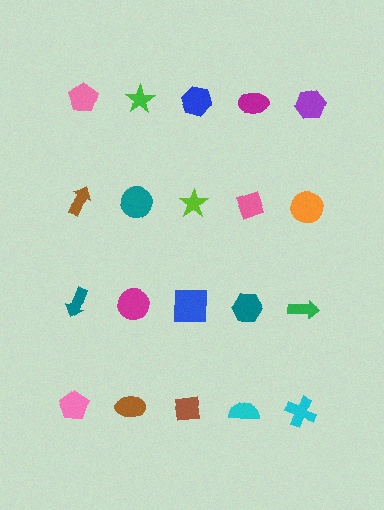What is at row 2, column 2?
A teal circle.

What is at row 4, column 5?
A cyan cross.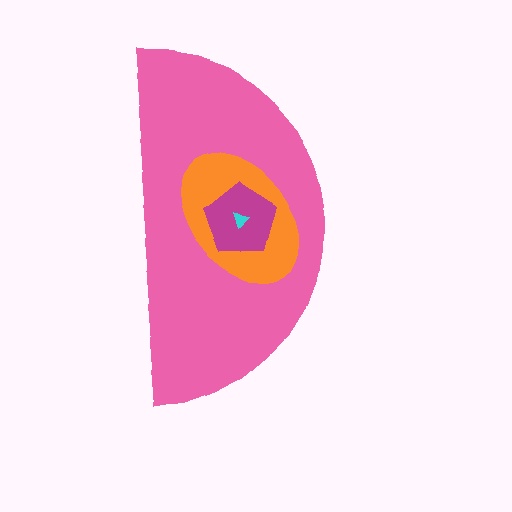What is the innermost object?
The cyan triangle.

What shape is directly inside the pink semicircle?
The orange ellipse.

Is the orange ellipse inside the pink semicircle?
Yes.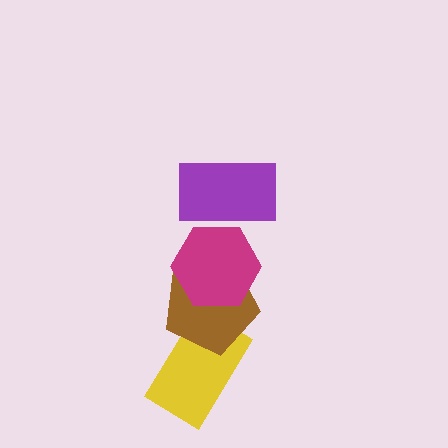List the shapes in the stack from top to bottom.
From top to bottom: the purple rectangle, the magenta hexagon, the brown pentagon, the yellow rectangle.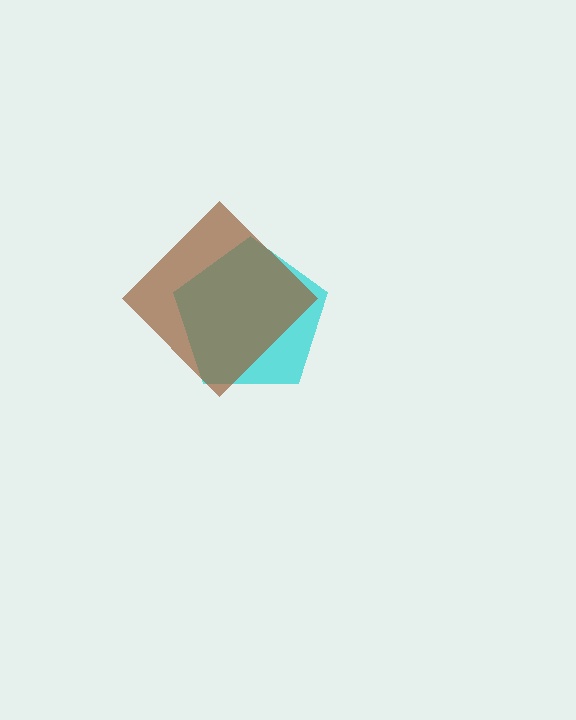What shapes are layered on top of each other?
The layered shapes are: a cyan pentagon, a brown diamond.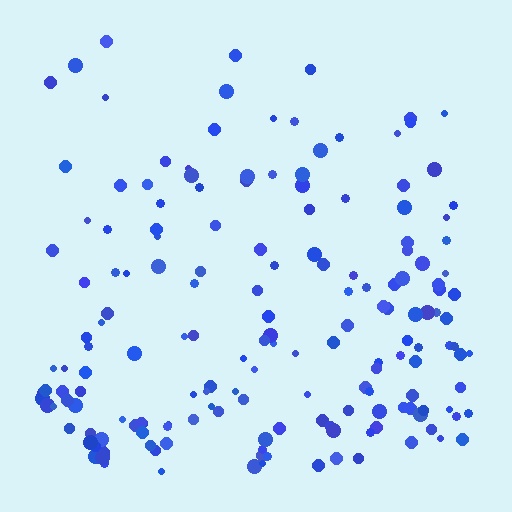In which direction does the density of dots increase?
From top to bottom, with the bottom side densest.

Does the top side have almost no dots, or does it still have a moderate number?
Still a moderate number, just noticeably fewer than the bottom.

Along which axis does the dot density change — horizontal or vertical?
Vertical.